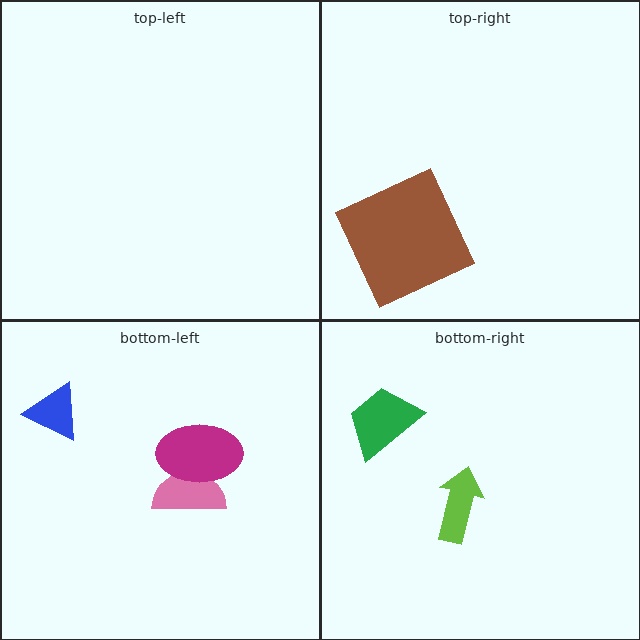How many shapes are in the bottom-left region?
3.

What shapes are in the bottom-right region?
The green trapezoid, the lime arrow.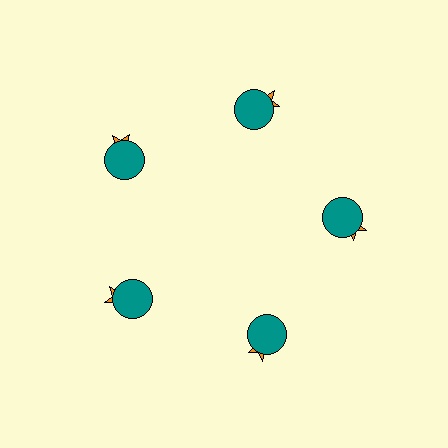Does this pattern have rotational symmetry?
Yes, this pattern has 5-fold rotational symmetry. It looks the same after rotating 72 degrees around the center.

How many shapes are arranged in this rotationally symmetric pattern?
There are 10 shapes, arranged in 5 groups of 2.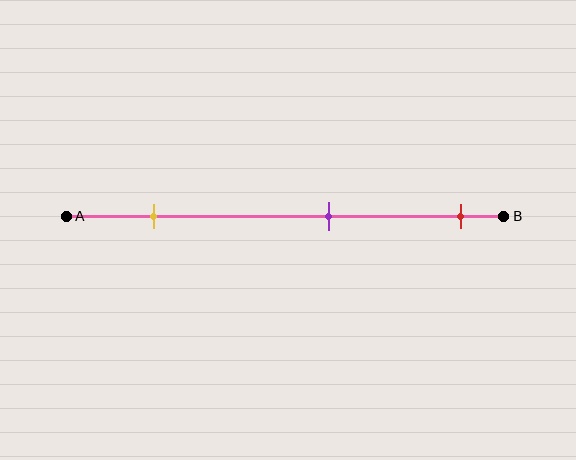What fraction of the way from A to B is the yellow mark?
The yellow mark is approximately 20% (0.2) of the way from A to B.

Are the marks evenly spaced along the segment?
Yes, the marks are approximately evenly spaced.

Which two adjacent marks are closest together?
The purple and red marks are the closest adjacent pair.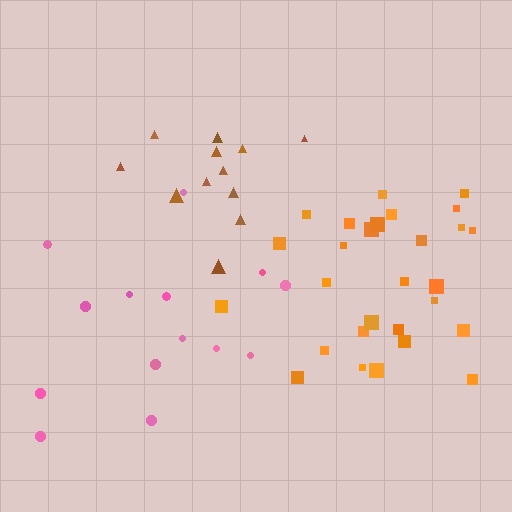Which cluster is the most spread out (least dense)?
Pink.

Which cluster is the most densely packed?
Brown.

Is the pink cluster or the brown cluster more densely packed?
Brown.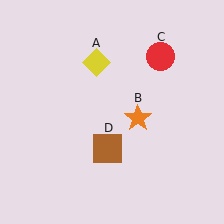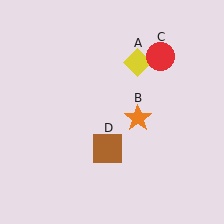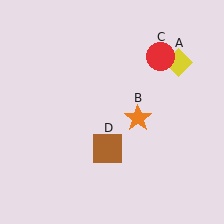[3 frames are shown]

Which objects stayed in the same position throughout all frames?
Orange star (object B) and red circle (object C) and brown square (object D) remained stationary.